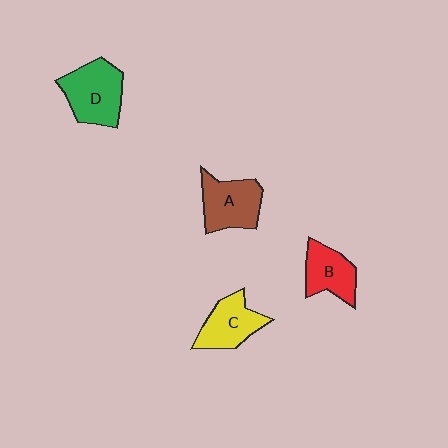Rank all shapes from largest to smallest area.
From largest to smallest: D (green), A (brown), C (yellow), B (red).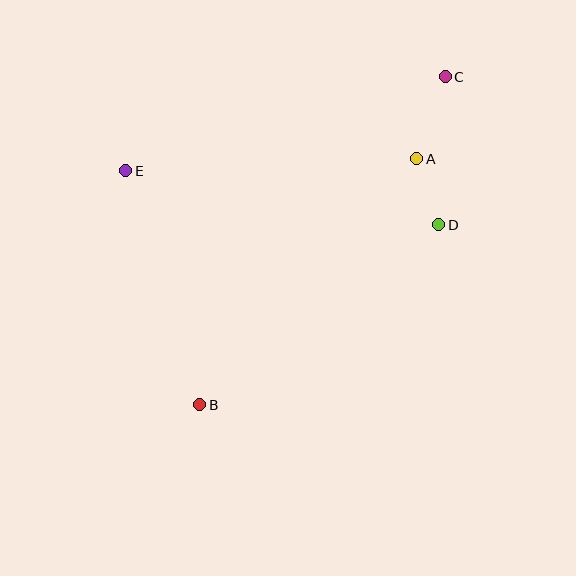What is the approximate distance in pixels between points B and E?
The distance between B and E is approximately 246 pixels.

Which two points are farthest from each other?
Points B and C are farthest from each other.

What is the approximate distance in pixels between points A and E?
The distance between A and E is approximately 292 pixels.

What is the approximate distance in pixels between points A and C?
The distance between A and C is approximately 87 pixels.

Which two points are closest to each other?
Points A and D are closest to each other.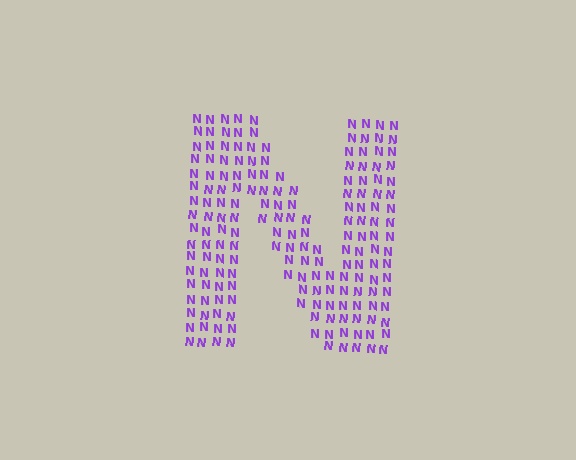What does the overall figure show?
The overall figure shows the letter N.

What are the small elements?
The small elements are letter N's.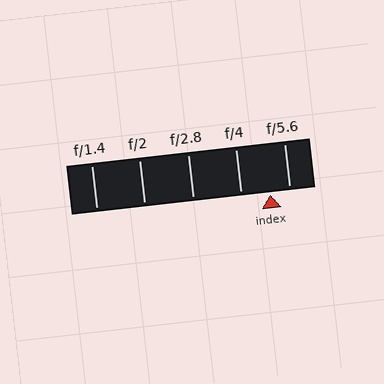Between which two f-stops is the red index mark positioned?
The index mark is between f/4 and f/5.6.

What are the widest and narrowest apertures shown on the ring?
The widest aperture shown is f/1.4 and the narrowest is f/5.6.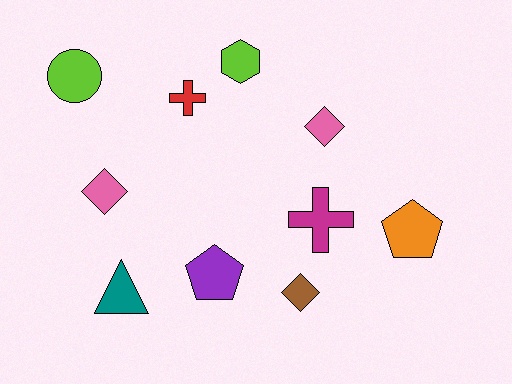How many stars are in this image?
There are no stars.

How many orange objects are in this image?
There is 1 orange object.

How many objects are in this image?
There are 10 objects.